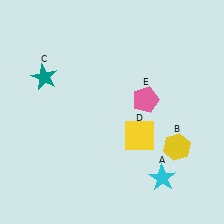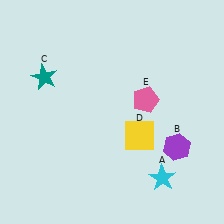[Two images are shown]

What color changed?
The hexagon (B) changed from yellow in Image 1 to purple in Image 2.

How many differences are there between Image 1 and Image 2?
There is 1 difference between the two images.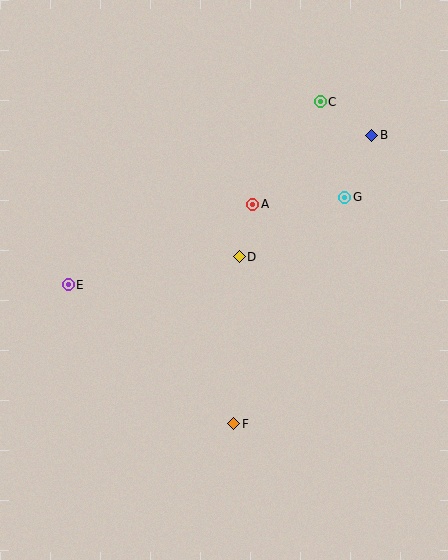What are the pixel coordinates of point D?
Point D is at (239, 257).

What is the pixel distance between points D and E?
The distance between D and E is 174 pixels.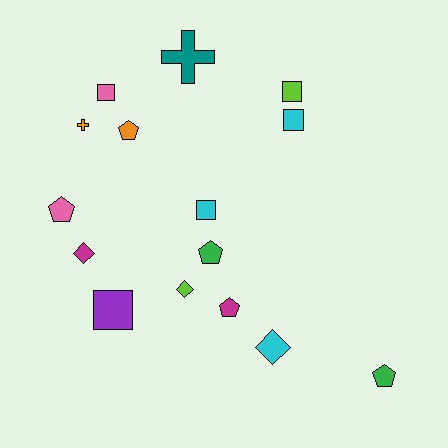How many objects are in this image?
There are 15 objects.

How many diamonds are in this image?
There are 3 diamonds.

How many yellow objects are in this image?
There are no yellow objects.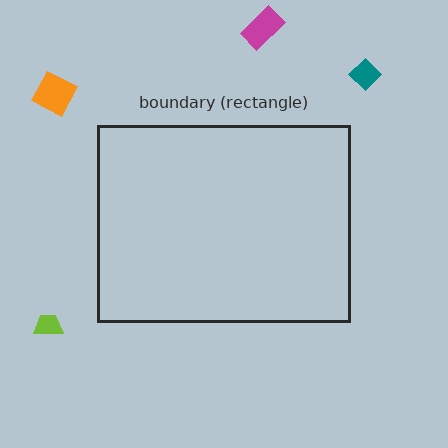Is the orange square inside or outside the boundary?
Outside.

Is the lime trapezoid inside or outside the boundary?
Outside.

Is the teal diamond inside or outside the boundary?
Outside.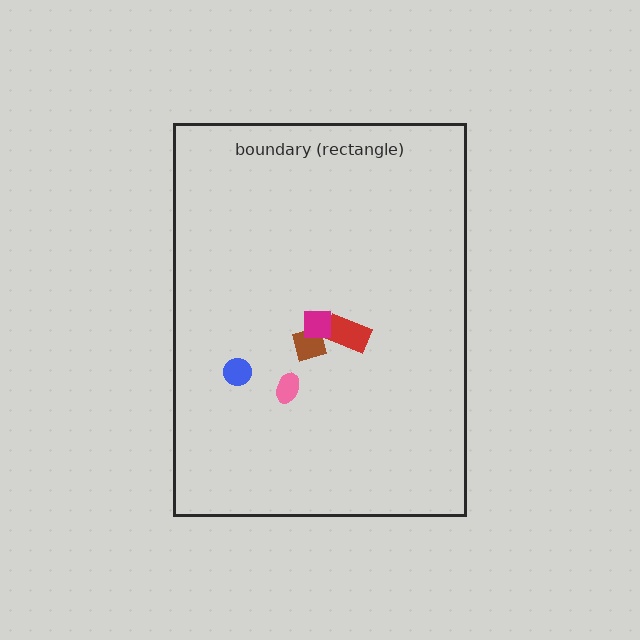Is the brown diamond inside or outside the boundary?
Inside.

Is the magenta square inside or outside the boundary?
Inside.